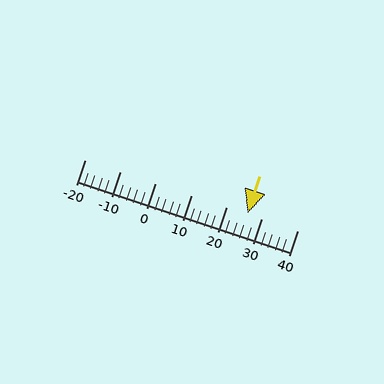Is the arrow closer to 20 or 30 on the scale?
The arrow is closer to 30.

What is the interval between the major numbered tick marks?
The major tick marks are spaced 10 units apart.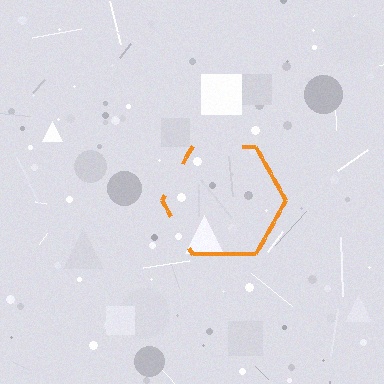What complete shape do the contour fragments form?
The contour fragments form a hexagon.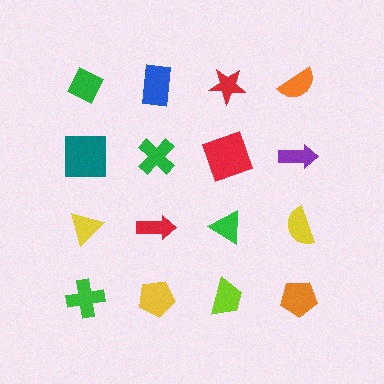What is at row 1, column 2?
A blue rectangle.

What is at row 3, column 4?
A yellow semicircle.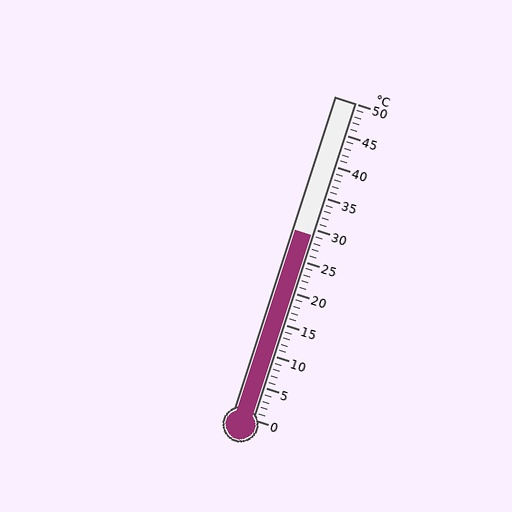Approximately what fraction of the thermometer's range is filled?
The thermometer is filled to approximately 60% of its range.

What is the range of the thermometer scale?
The thermometer scale ranges from 0°C to 50°C.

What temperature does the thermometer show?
The thermometer shows approximately 29°C.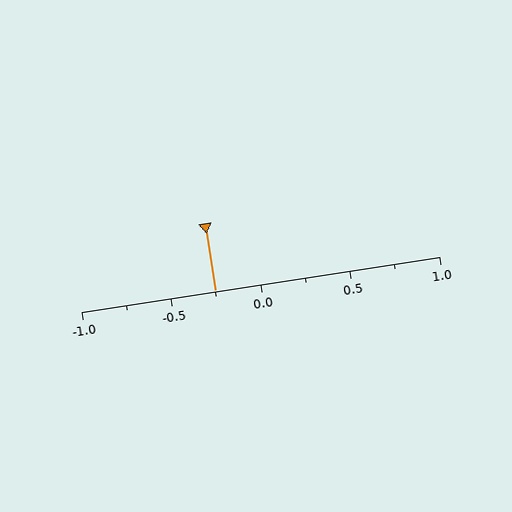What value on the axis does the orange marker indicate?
The marker indicates approximately -0.25.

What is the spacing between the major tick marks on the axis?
The major ticks are spaced 0.5 apart.